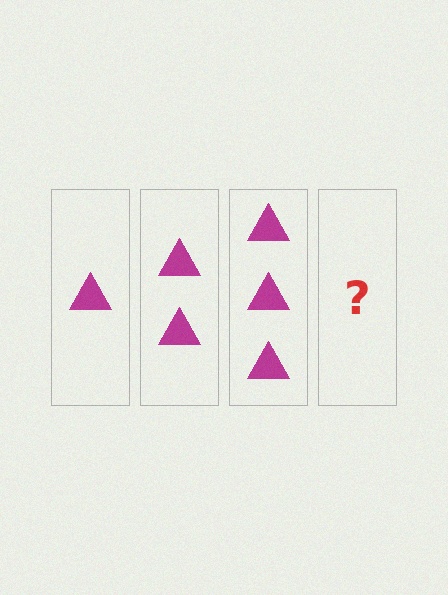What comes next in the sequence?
The next element should be 4 triangles.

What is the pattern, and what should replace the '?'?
The pattern is that each step adds one more triangle. The '?' should be 4 triangles.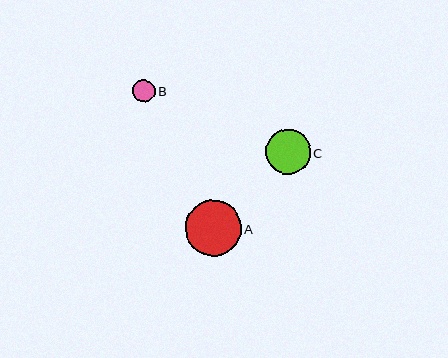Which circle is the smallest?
Circle B is the smallest with a size of approximately 23 pixels.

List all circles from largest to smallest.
From largest to smallest: A, C, B.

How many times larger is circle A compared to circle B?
Circle A is approximately 2.4 times the size of circle B.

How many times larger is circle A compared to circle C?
Circle A is approximately 1.2 times the size of circle C.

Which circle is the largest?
Circle A is the largest with a size of approximately 56 pixels.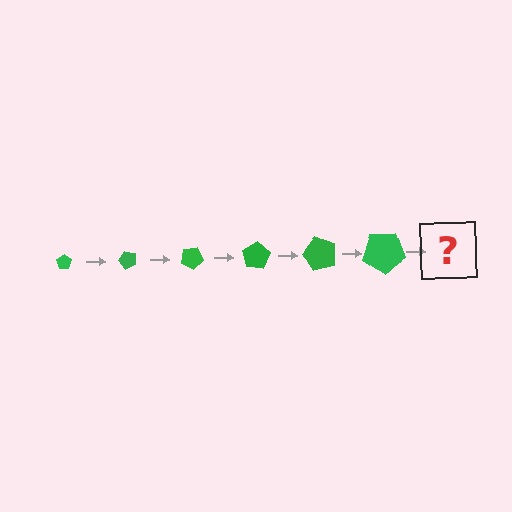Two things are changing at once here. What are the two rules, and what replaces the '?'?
The two rules are that the pentagon grows larger each step and it rotates 50 degrees each step. The '?' should be a pentagon, larger than the previous one and rotated 300 degrees from the start.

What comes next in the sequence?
The next element should be a pentagon, larger than the previous one and rotated 300 degrees from the start.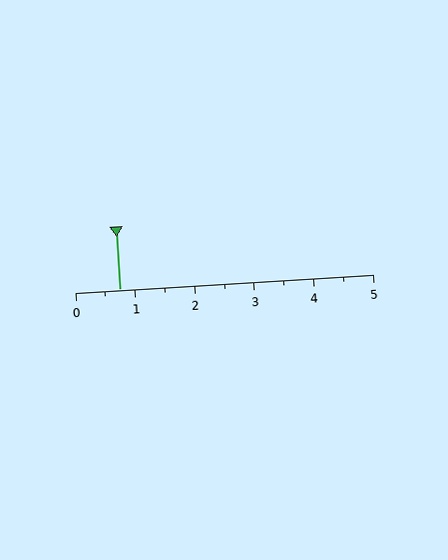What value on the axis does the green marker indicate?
The marker indicates approximately 0.8.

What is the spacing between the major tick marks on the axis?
The major ticks are spaced 1 apart.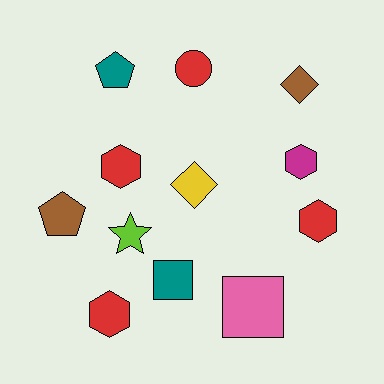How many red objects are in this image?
There are 4 red objects.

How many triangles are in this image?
There are no triangles.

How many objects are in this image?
There are 12 objects.